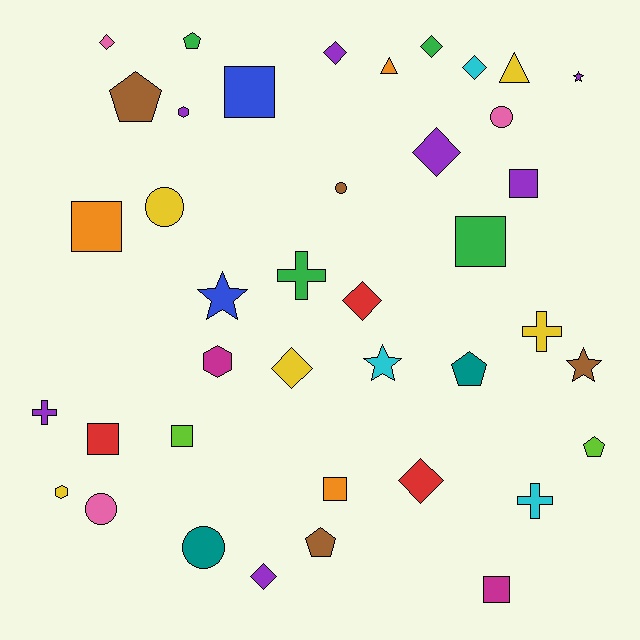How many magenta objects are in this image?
There are 2 magenta objects.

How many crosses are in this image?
There are 4 crosses.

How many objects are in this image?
There are 40 objects.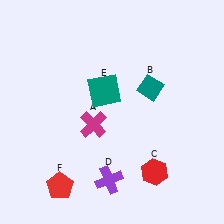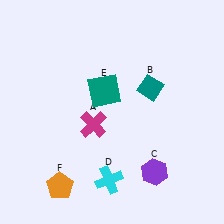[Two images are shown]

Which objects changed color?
C changed from red to purple. D changed from purple to cyan. F changed from red to orange.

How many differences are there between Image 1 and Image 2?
There are 3 differences between the two images.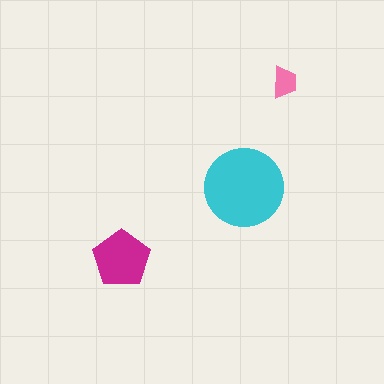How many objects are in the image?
There are 3 objects in the image.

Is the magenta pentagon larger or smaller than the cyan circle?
Smaller.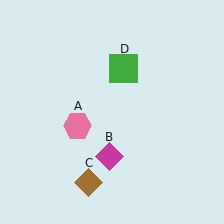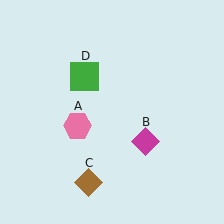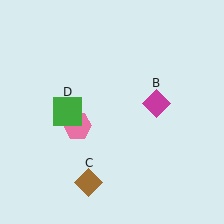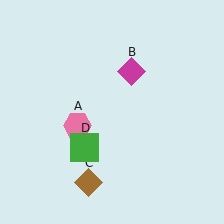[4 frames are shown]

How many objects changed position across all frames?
2 objects changed position: magenta diamond (object B), green square (object D).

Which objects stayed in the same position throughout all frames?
Pink hexagon (object A) and brown diamond (object C) remained stationary.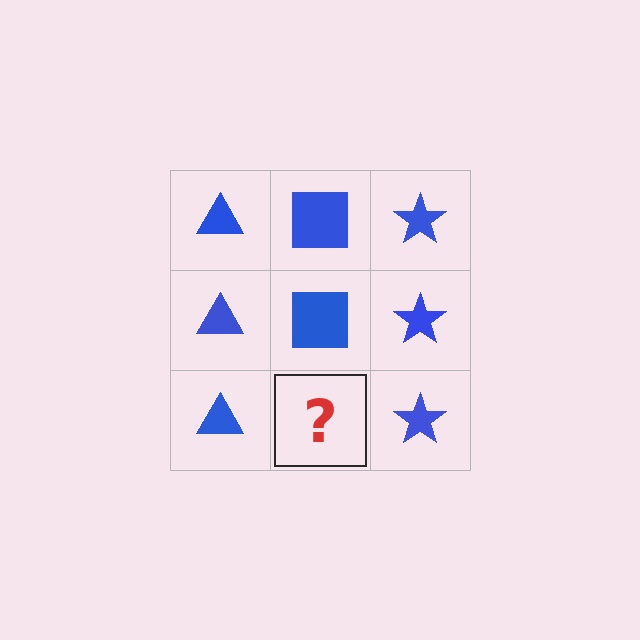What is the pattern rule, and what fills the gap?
The rule is that each column has a consistent shape. The gap should be filled with a blue square.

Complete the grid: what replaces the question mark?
The question mark should be replaced with a blue square.